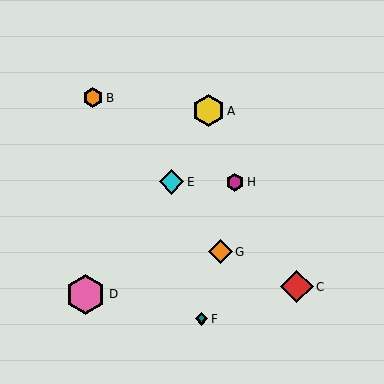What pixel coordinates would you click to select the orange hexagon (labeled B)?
Click at (93, 98) to select the orange hexagon B.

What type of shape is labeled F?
Shape F is a teal diamond.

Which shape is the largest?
The pink hexagon (labeled D) is the largest.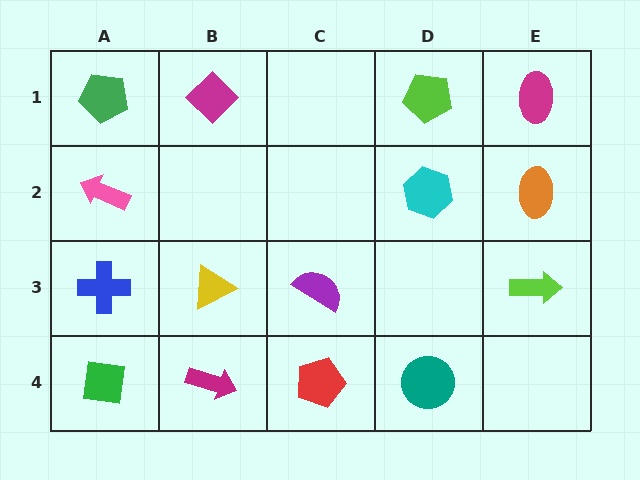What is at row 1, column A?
A green pentagon.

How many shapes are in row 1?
4 shapes.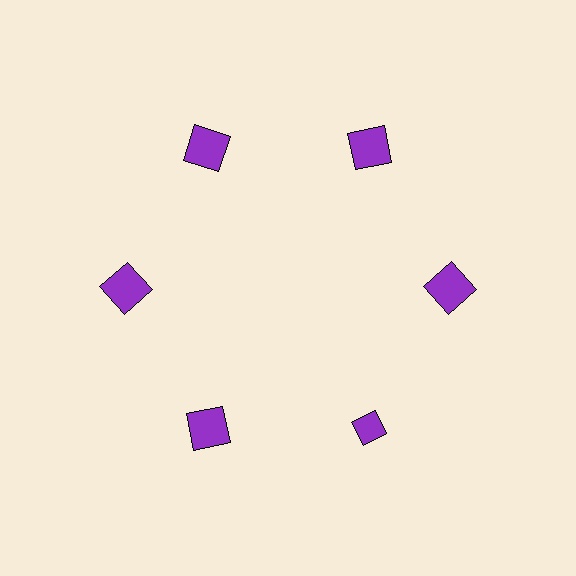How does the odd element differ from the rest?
It has a different shape: diamond instead of square.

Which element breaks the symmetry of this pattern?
The purple diamond at roughly the 5 o'clock position breaks the symmetry. All other shapes are purple squares.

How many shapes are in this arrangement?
There are 6 shapes arranged in a ring pattern.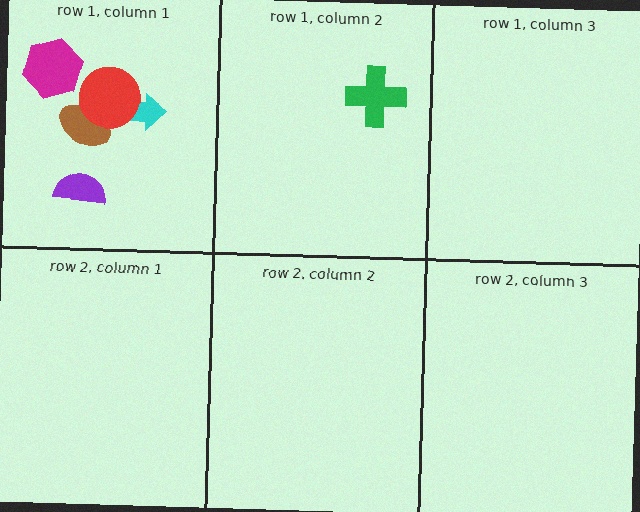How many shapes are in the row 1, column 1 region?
5.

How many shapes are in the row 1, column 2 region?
1.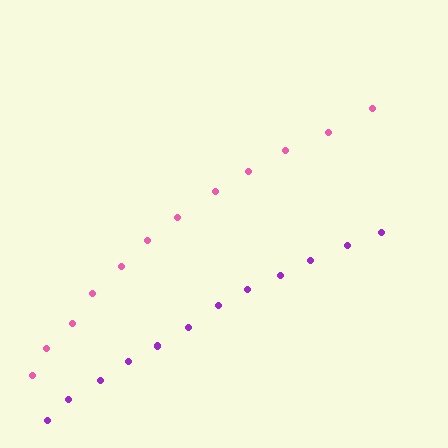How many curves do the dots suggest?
There are 2 distinct paths.